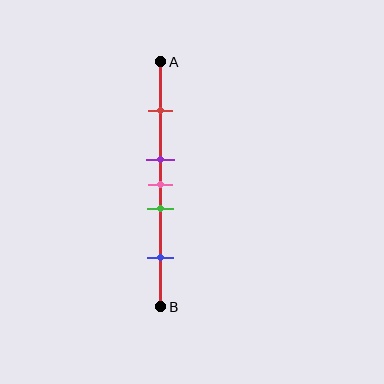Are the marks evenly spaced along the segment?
No, the marks are not evenly spaced.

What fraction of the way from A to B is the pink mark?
The pink mark is approximately 50% (0.5) of the way from A to B.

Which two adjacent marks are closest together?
The purple and pink marks are the closest adjacent pair.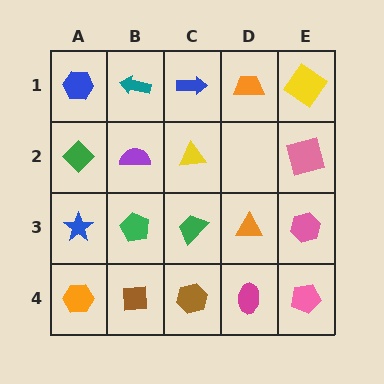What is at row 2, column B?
A purple semicircle.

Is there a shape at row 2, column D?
No, that cell is empty.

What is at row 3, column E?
A pink hexagon.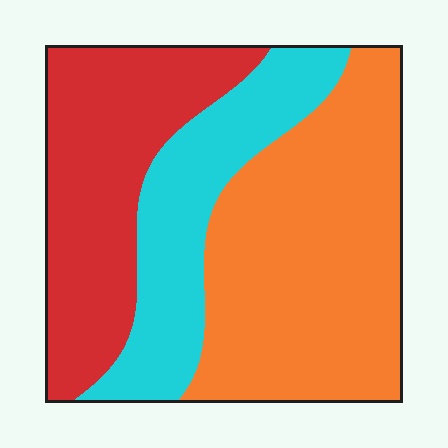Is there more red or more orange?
Orange.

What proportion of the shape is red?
Red covers around 30% of the shape.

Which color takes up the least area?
Cyan, at roughly 25%.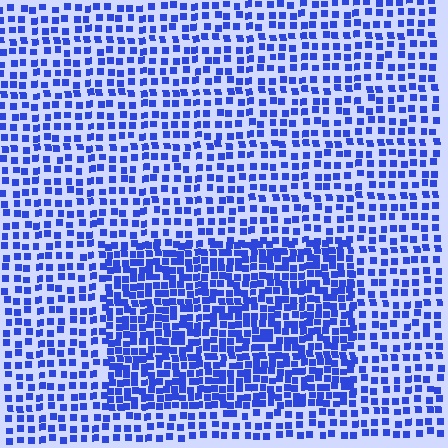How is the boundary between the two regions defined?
The boundary is defined by a change in element density (approximately 1.8x ratio). All elements are the same color, size, and shape.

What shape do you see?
I see a rectangle.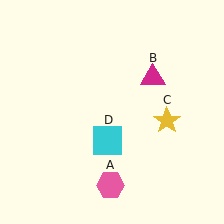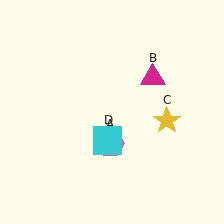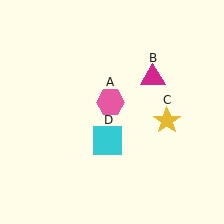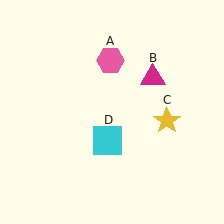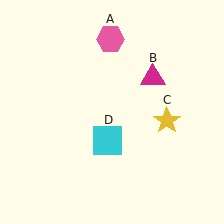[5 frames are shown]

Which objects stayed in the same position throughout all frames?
Magenta triangle (object B) and yellow star (object C) and cyan square (object D) remained stationary.